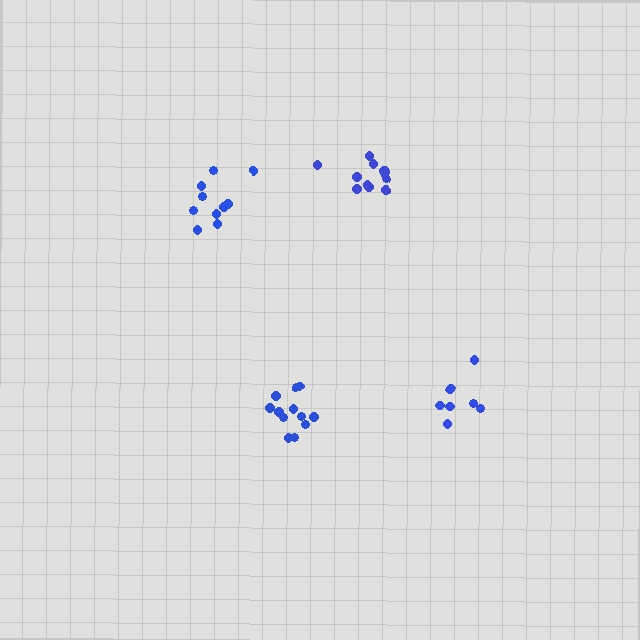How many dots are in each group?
Group 1: 12 dots, Group 2: 12 dots, Group 3: 7 dots, Group 4: 10 dots (41 total).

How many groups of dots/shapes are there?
There are 4 groups.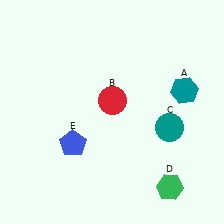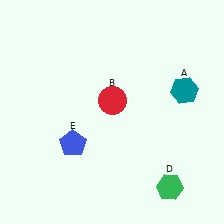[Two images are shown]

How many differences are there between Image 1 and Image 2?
There is 1 difference between the two images.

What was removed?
The teal circle (C) was removed in Image 2.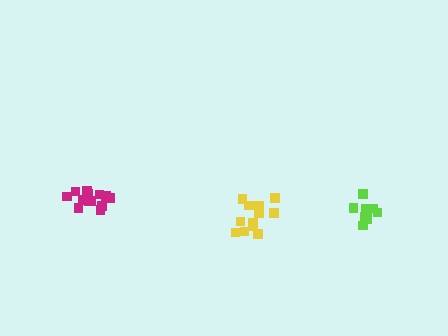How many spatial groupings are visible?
There are 3 spatial groupings.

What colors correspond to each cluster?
The clusters are colored: magenta, yellow, lime.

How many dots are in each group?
Group 1: 14 dots, Group 2: 12 dots, Group 3: 9 dots (35 total).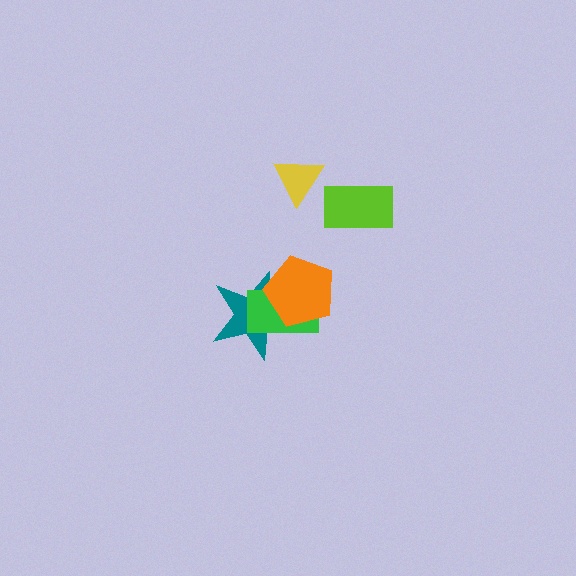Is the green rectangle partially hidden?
Yes, it is partially covered by another shape.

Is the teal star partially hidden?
Yes, it is partially covered by another shape.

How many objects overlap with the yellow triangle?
0 objects overlap with the yellow triangle.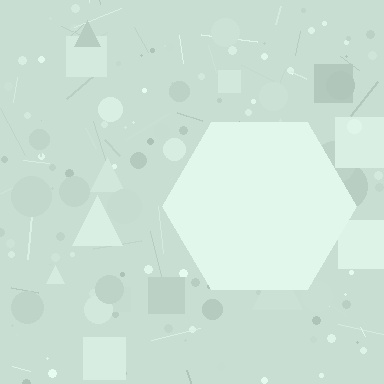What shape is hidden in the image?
A hexagon is hidden in the image.